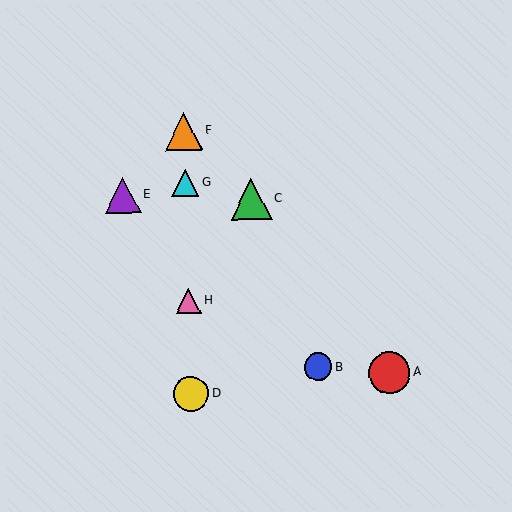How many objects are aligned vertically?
4 objects (D, F, G, H) are aligned vertically.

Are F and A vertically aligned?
No, F is at x≈184 and A is at x≈389.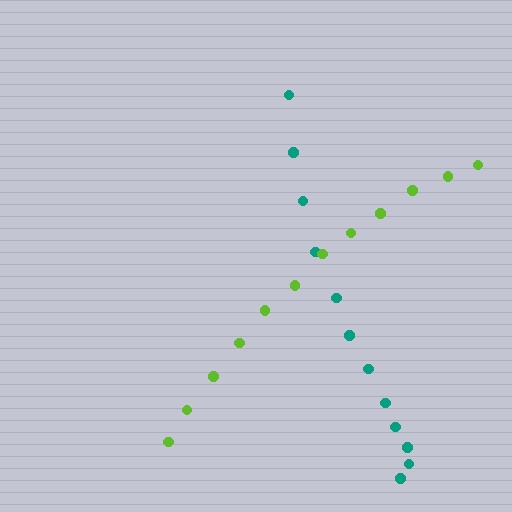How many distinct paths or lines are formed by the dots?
There are 2 distinct paths.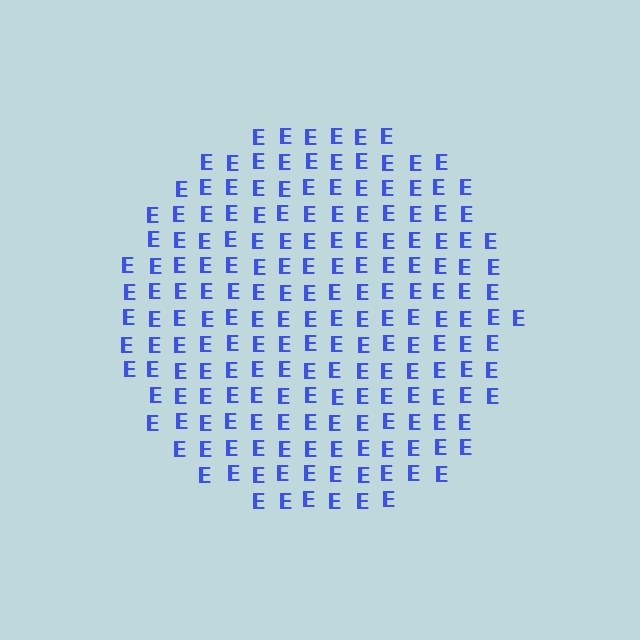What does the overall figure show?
The overall figure shows a circle.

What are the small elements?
The small elements are letter E's.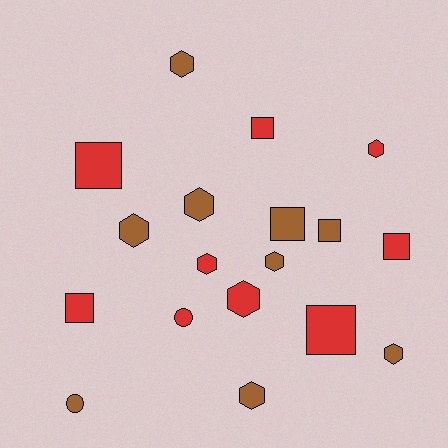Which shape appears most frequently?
Hexagon, with 9 objects.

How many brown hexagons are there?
There are 6 brown hexagons.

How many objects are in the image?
There are 18 objects.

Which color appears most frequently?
Red, with 9 objects.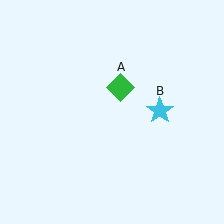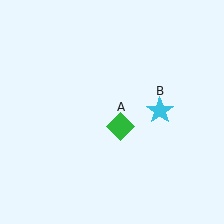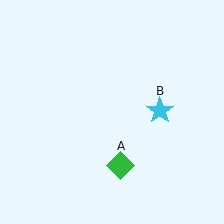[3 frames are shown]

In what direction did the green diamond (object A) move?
The green diamond (object A) moved down.